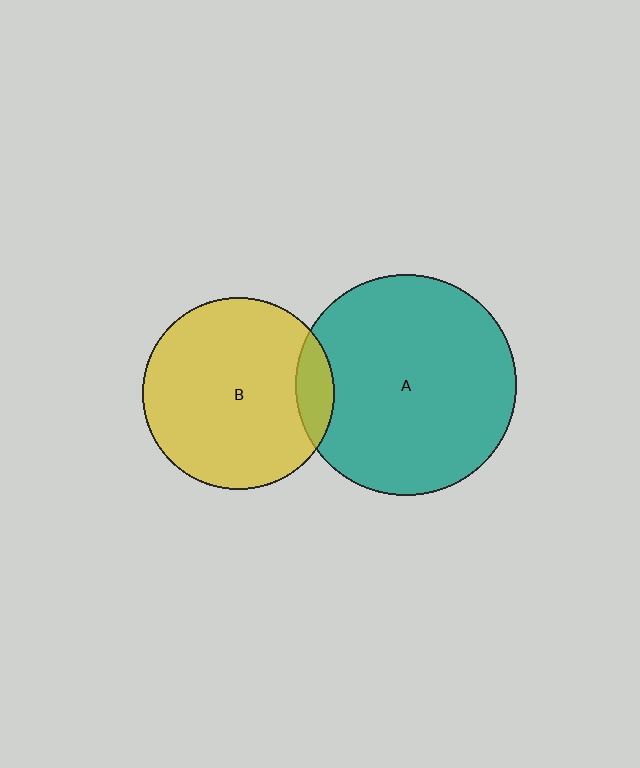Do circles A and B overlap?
Yes.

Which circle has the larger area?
Circle A (teal).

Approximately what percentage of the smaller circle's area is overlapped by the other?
Approximately 10%.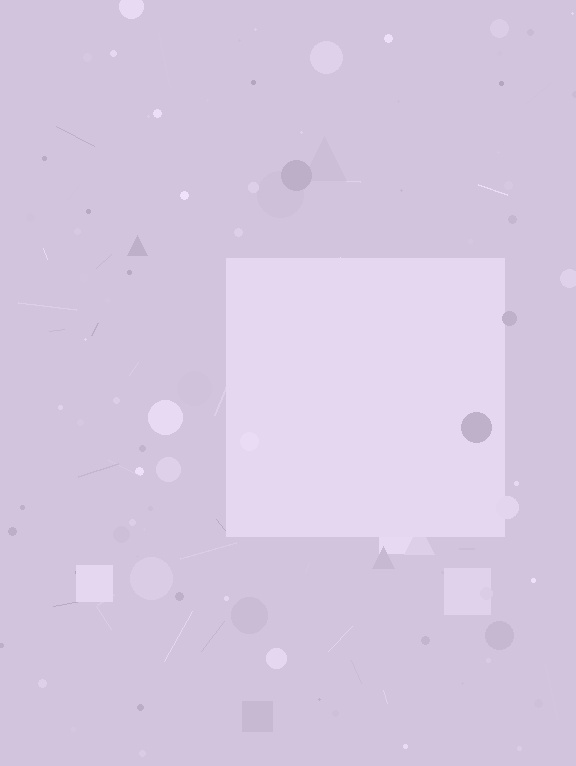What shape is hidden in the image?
A square is hidden in the image.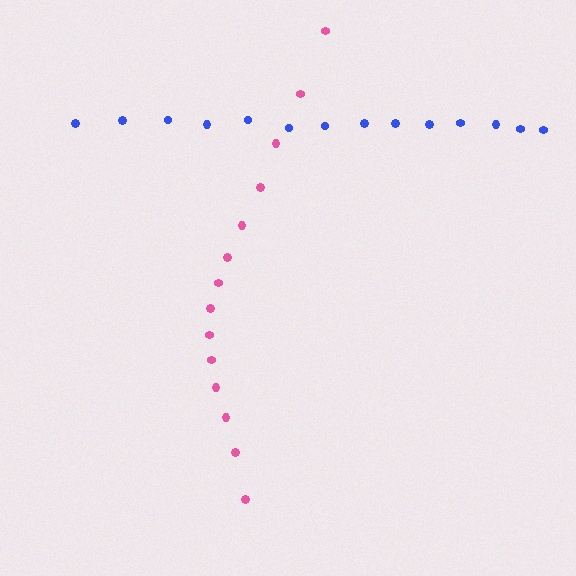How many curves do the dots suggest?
There are 2 distinct paths.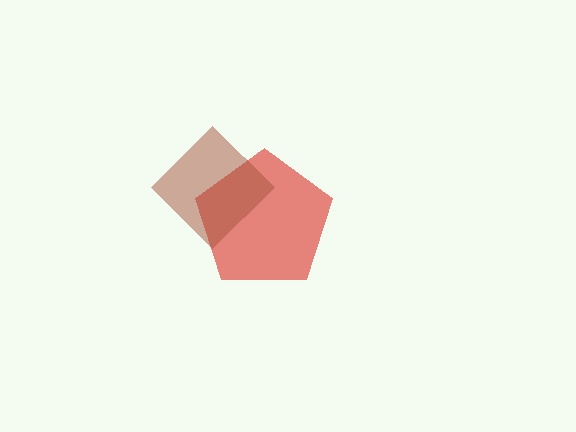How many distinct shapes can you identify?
There are 2 distinct shapes: a red pentagon, a brown diamond.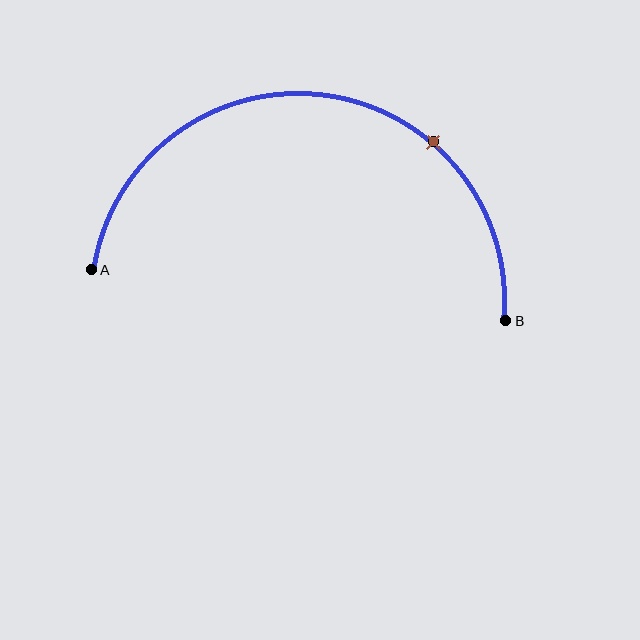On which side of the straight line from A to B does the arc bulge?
The arc bulges above the straight line connecting A and B.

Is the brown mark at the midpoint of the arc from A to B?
No. The brown mark lies on the arc but is closer to endpoint B. The arc midpoint would be at the point on the curve equidistant along the arc from both A and B.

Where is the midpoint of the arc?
The arc midpoint is the point on the curve farthest from the straight line joining A and B. It sits above that line.